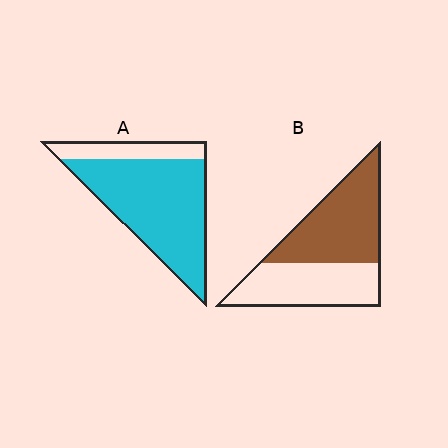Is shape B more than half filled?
Yes.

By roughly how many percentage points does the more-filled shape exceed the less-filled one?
By roughly 25 percentage points (A over B).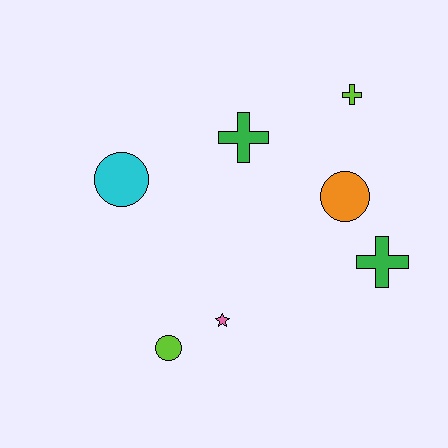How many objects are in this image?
There are 7 objects.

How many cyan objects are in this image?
There is 1 cyan object.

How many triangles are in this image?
There are no triangles.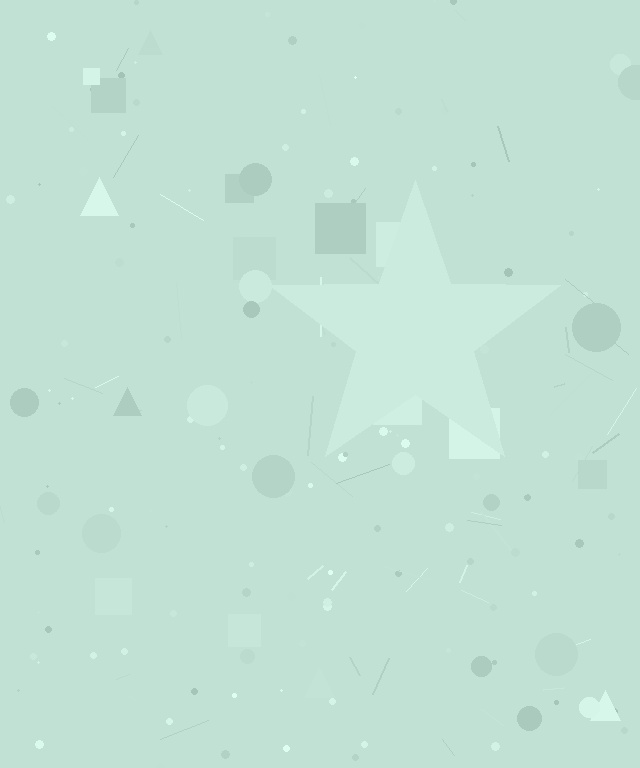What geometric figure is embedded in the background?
A star is embedded in the background.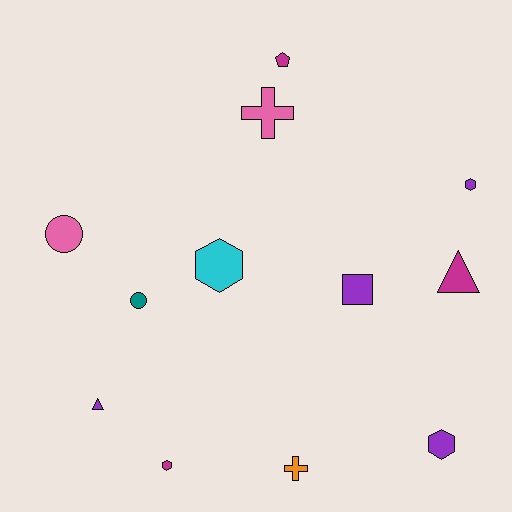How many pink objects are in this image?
There are 2 pink objects.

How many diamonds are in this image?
There are no diamonds.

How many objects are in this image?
There are 12 objects.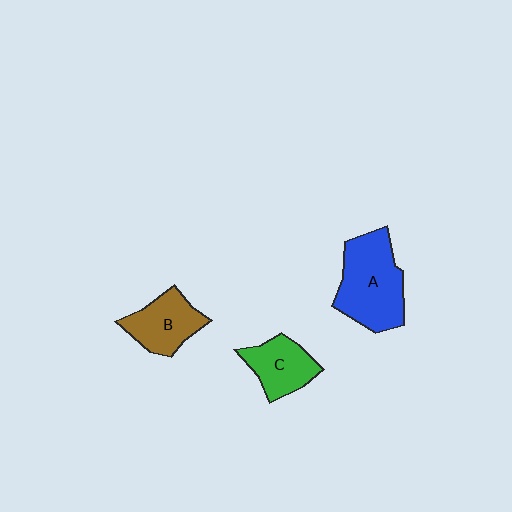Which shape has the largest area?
Shape A (blue).